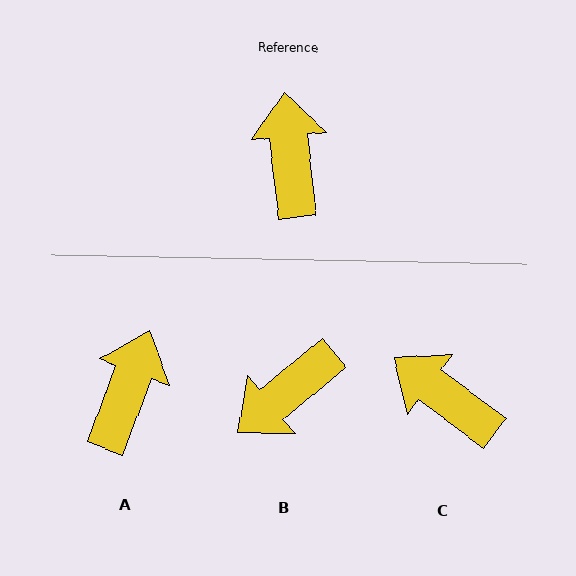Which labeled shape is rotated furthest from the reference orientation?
B, about 124 degrees away.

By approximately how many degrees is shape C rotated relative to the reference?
Approximately 47 degrees counter-clockwise.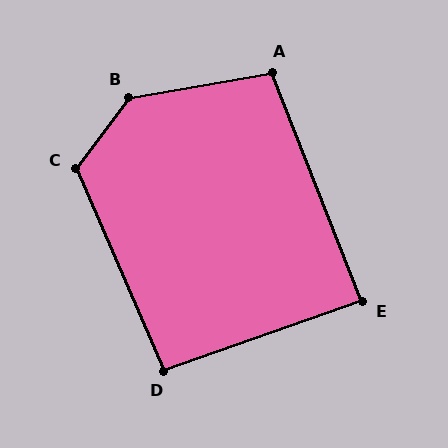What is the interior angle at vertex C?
Approximately 120 degrees (obtuse).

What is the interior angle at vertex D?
Approximately 94 degrees (approximately right).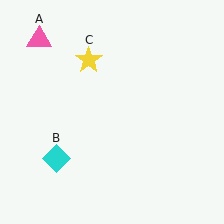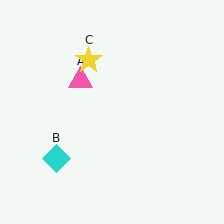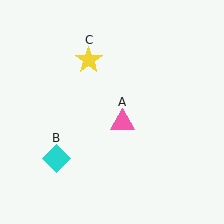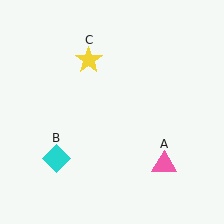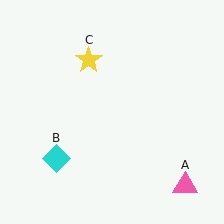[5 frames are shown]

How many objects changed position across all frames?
1 object changed position: pink triangle (object A).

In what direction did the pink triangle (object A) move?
The pink triangle (object A) moved down and to the right.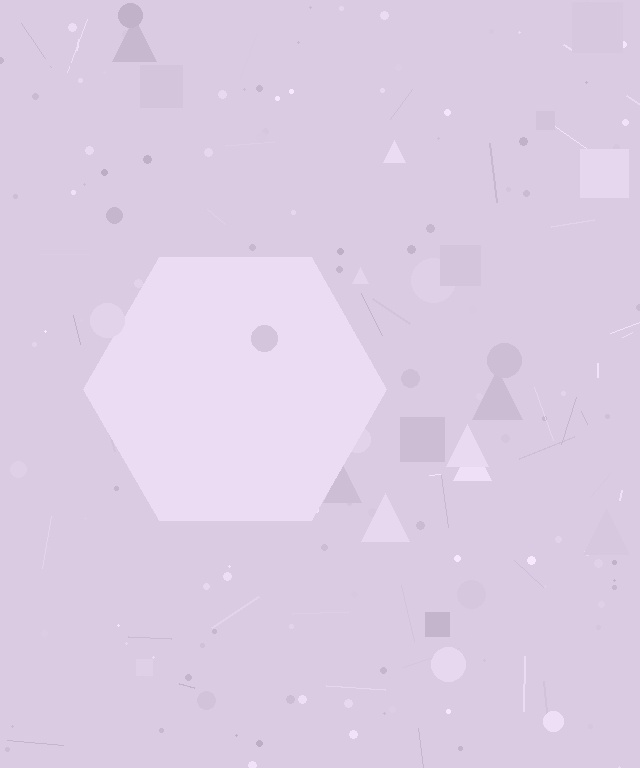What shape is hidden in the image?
A hexagon is hidden in the image.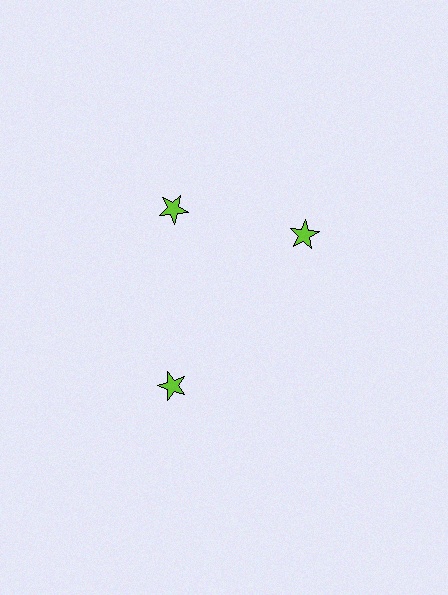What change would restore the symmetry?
The symmetry would be restored by rotating it back into even spacing with its neighbors so that all 3 stars sit at equal angles and equal distance from the center.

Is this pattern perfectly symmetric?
No. The 3 lime stars are arranged in a ring, but one element near the 3 o'clock position is rotated out of alignment along the ring, breaking the 3-fold rotational symmetry.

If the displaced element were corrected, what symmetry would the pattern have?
It would have 3-fold rotational symmetry — the pattern would map onto itself every 120 degrees.